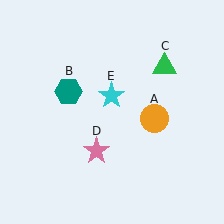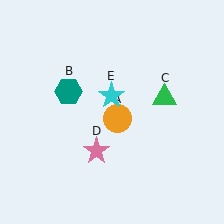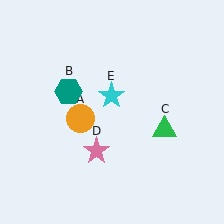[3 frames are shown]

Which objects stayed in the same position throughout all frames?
Teal hexagon (object B) and pink star (object D) and cyan star (object E) remained stationary.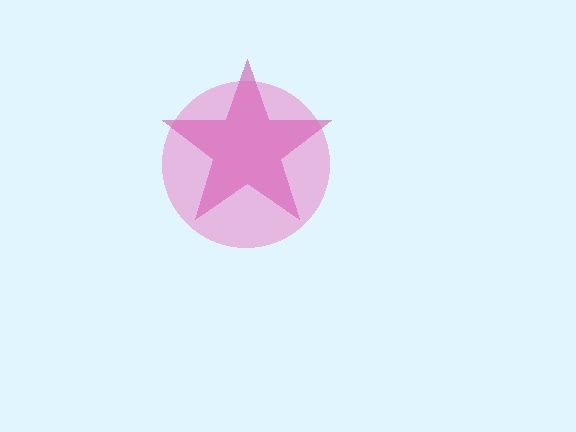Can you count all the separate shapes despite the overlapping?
Yes, there are 2 separate shapes.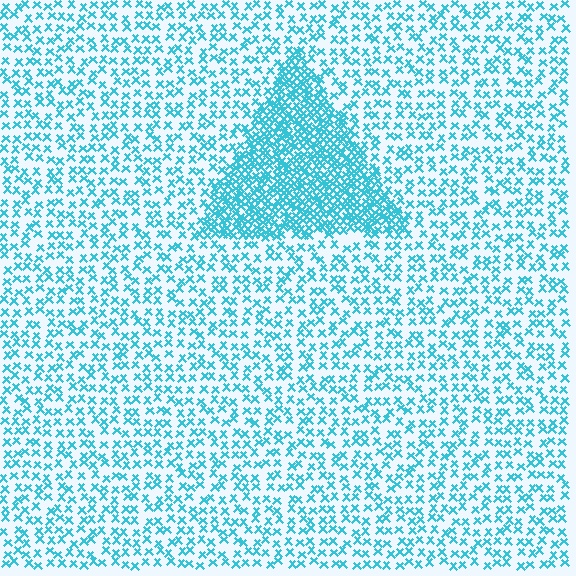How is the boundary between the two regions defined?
The boundary is defined by a change in element density (approximately 2.6x ratio). All elements are the same color, size, and shape.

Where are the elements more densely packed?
The elements are more densely packed inside the triangle boundary.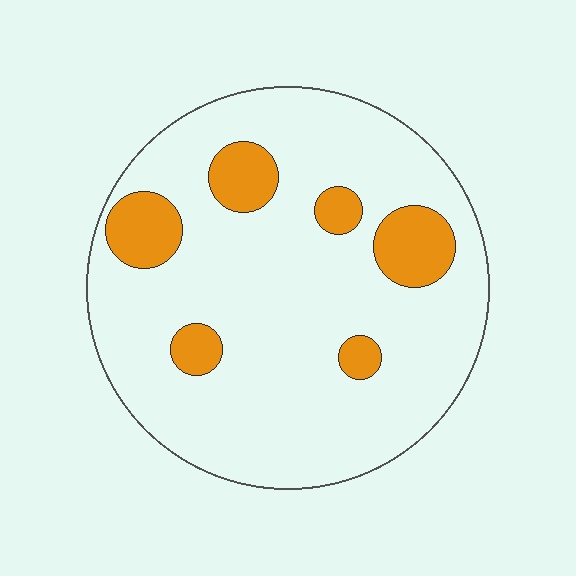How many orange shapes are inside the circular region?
6.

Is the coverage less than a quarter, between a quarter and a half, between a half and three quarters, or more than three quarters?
Less than a quarter.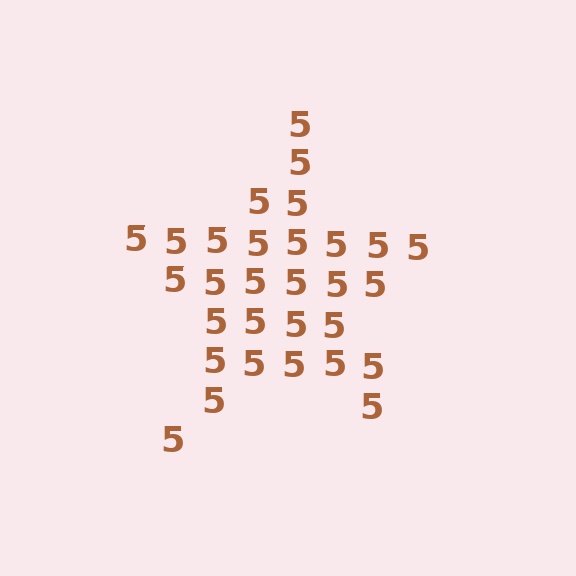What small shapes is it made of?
It is made of small digit 5's.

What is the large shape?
The large shape is a star.